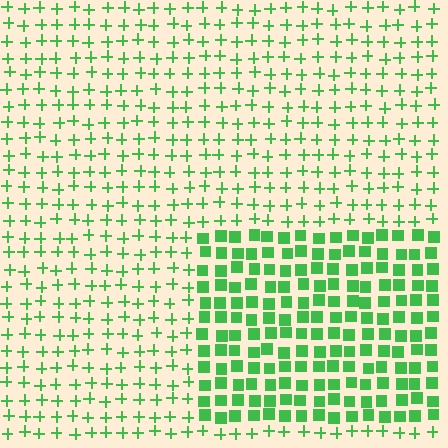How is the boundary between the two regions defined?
The boundary is defined by a change in element shape: squares inside vs. plus signs outside. All elements share the same color and spacing.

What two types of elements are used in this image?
The image uses squares inside the rectangle region and plus signs outside it.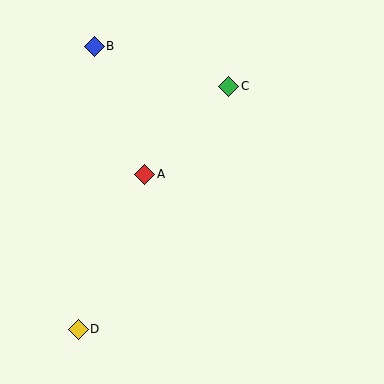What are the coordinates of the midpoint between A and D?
The midpoint between A and D is at (111, 252).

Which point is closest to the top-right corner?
Point C is closest to the top-right corner.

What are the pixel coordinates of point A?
Point A is at (145, 174).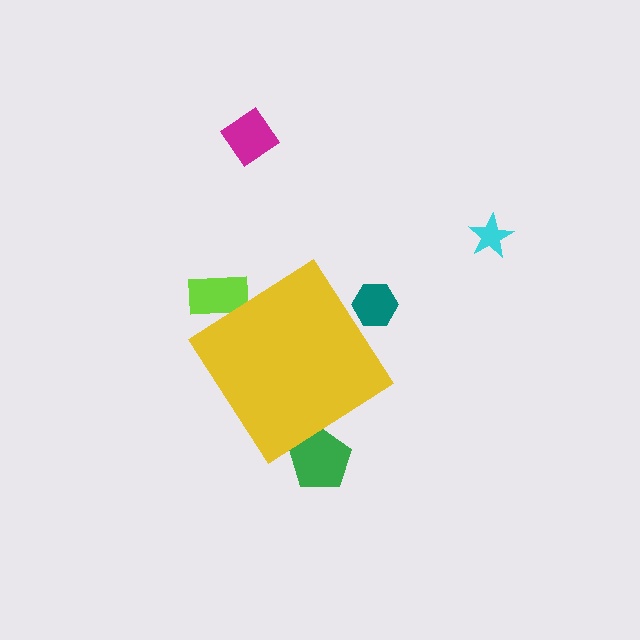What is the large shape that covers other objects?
A yellow diamond.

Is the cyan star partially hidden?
No, the cyan star is fully visible.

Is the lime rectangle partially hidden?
Yes, the lime rectangle is partially hidden behind the yellow diamond.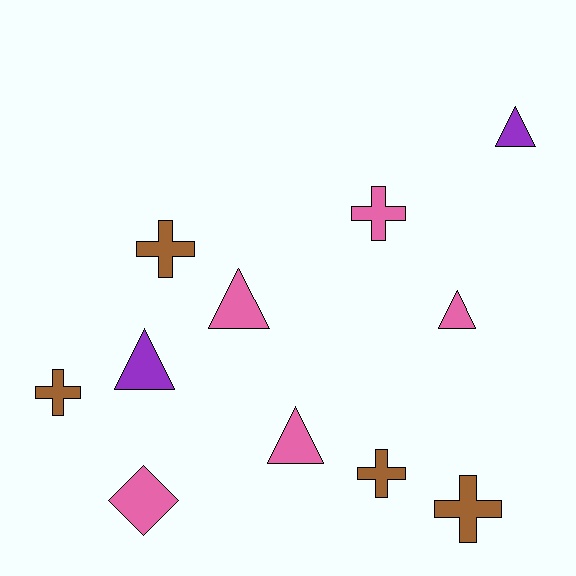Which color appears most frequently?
Pink, with 5 objects.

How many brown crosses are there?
There are 4 brown crosses.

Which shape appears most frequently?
Triangle, with 5 objects.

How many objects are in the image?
There are 11 objects.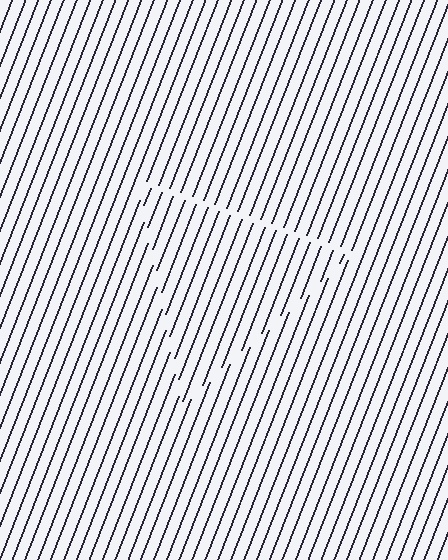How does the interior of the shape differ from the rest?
The interior of the shape contains the same grating, shifted by half a period — the contour is defined by the phase discontinuity where line-ends from the inner and outer gratings abut.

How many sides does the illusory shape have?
3 sides — the line-ends trace a triangle.